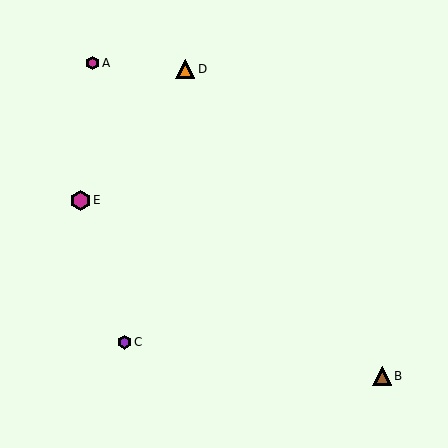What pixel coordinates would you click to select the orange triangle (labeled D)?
Click at (185, 69) to select the orange triangle D.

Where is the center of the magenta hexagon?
The center of the magenta hexagon is at (93, 63).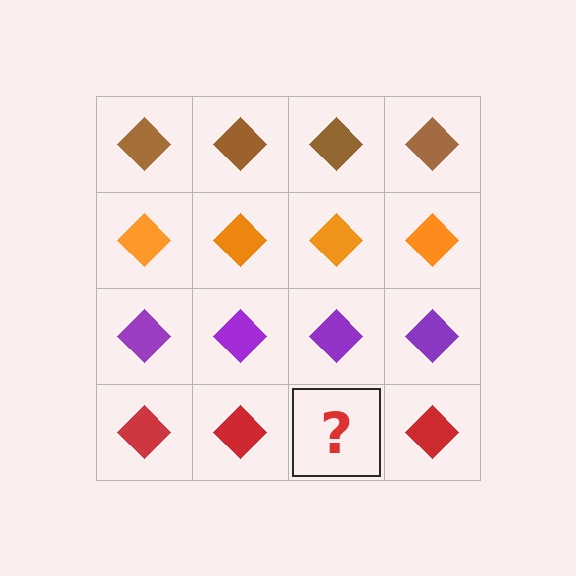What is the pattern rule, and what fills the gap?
The rule is that each row has a consistent color. The gap should be filled with a red diamond.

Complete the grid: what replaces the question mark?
The question mark should be replaced with a red diamond.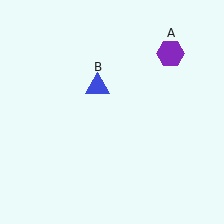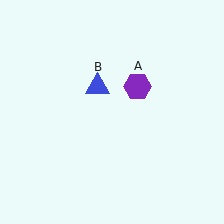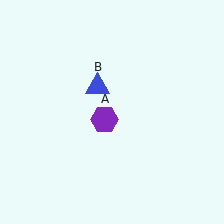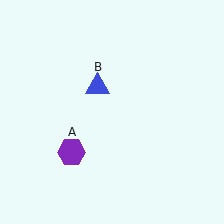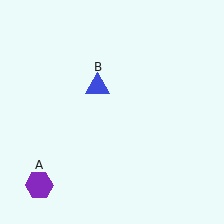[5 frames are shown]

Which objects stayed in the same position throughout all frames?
Blue triangle (object B) remained stationary.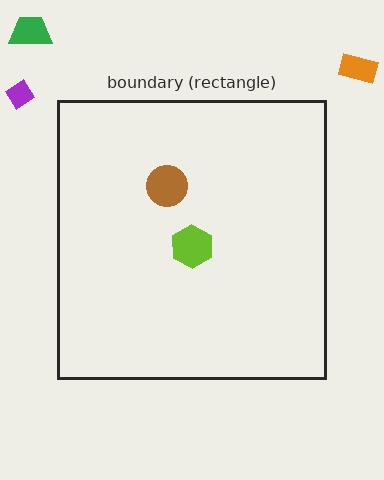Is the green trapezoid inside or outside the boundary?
Outside.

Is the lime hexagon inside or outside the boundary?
Inside.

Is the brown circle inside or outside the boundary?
Inside.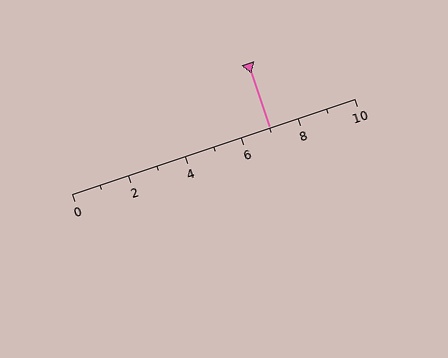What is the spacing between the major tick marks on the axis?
The major ticks are spaced 2 apart.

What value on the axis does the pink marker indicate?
The marker indicates approximately 7.